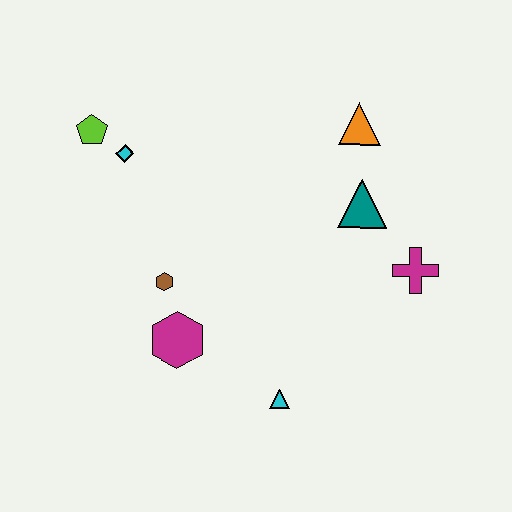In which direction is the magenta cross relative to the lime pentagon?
The magenta cross is to the right of the lime pentagon.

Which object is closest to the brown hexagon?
The magenta hexagon is closest to the brown hexagon.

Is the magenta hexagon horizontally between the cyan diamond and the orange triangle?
Yes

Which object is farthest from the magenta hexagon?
The orange triangle is farthest from the magenta hexagon.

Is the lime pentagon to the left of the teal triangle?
Yes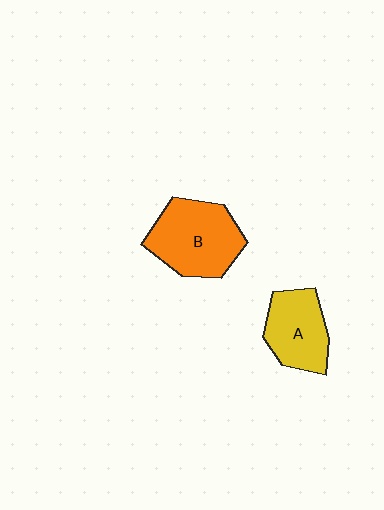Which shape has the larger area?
Shape B (orange).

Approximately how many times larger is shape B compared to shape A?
Approximately 1.3 times.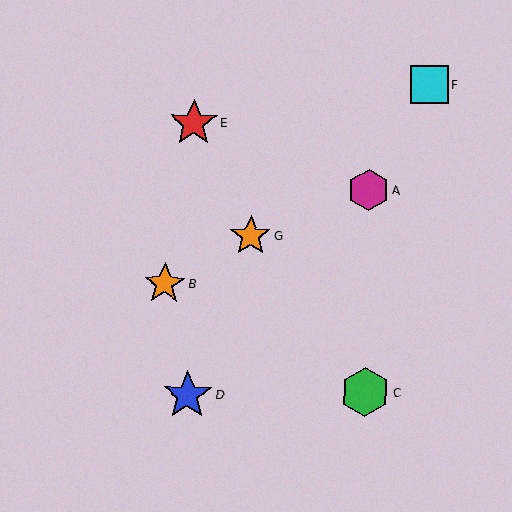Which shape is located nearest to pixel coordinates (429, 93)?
The cyan square (labeled F) at (429, 84) is nearest to that location.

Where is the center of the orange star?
The center of the orange star is at (251, 236).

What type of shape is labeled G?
Shape G is an orange star.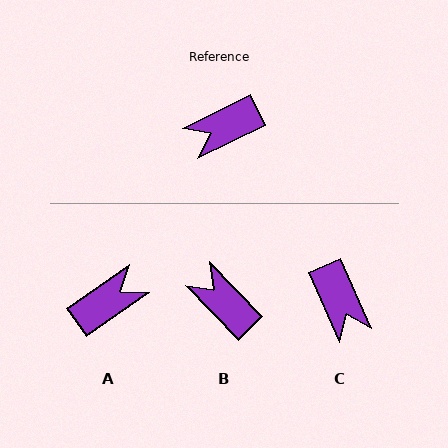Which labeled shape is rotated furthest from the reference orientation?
A, about 171 degrees away.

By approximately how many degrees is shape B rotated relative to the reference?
Approximately 72 degrees clockwise.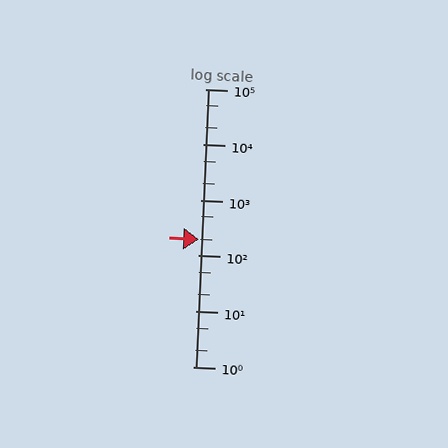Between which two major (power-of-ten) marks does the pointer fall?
The pointer is between 100 and 1000.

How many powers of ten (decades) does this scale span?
The scale spans 5 decades, from 1 to 100000.